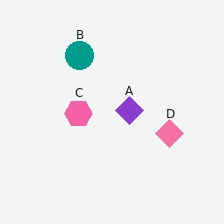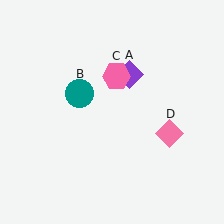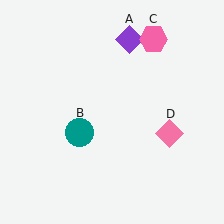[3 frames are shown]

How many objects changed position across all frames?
3 objects changed position: purple diamond (object A), teal circle (object B), pink hexagon (object C).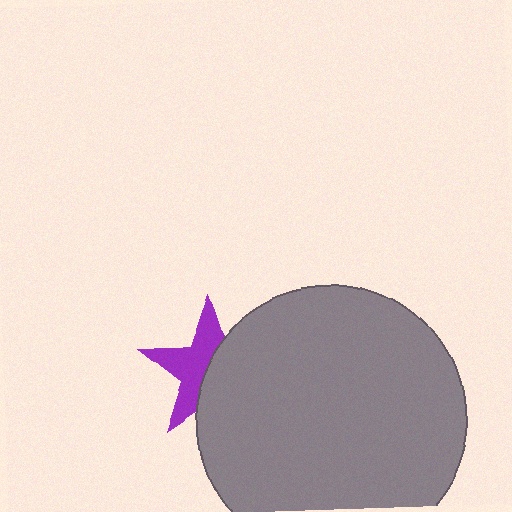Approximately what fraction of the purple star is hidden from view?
Roughly 49% of the purple star is hidden behind the gray circle.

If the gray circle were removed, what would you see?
You would see the complete purple star.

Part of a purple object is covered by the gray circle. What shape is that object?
It is a star.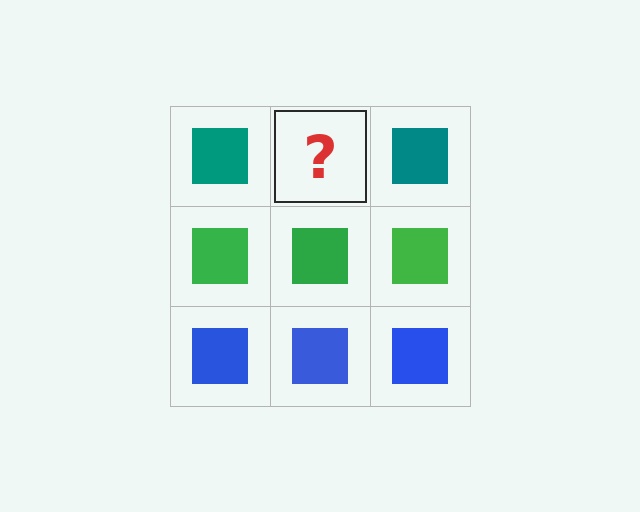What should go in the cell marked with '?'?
The missing cell should contain a teal square.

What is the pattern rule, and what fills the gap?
The rule is that each row has a consistent color. The gap should be filled with a teal square.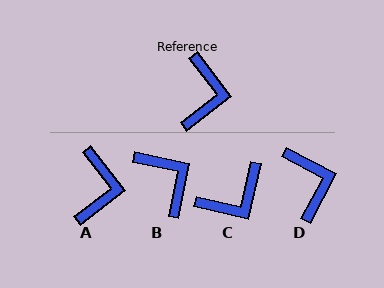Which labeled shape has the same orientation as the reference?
A.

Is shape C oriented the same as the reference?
No, it is off by about 50 degrees.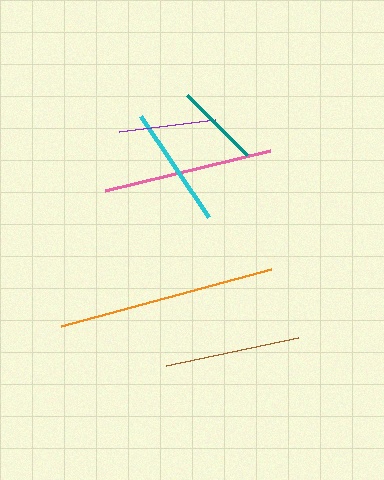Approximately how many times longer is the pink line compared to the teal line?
The pink line is approximately 2.0 times the length of the teal line.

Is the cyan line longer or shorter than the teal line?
The cyan line is longer than the teal line.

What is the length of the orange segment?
The orange segment is approximately 218 pixels long.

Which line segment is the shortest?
The teal line is the shortest at approximately 84 pixels.